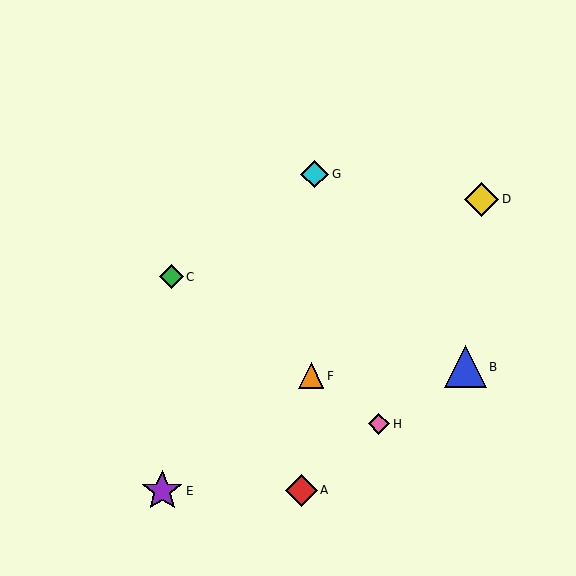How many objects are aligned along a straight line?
3 objects (C, F, H) are aligned along a straight line.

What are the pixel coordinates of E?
Object E is at (162, 491).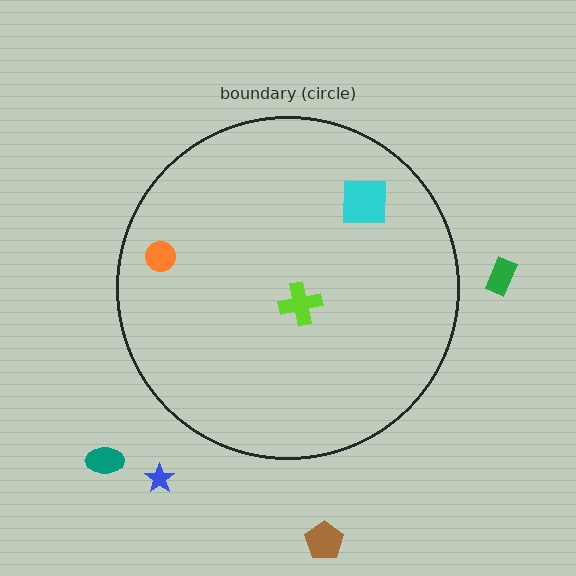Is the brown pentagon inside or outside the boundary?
Outside.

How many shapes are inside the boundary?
3 inside, 4 outside.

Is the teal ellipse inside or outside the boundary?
Outside.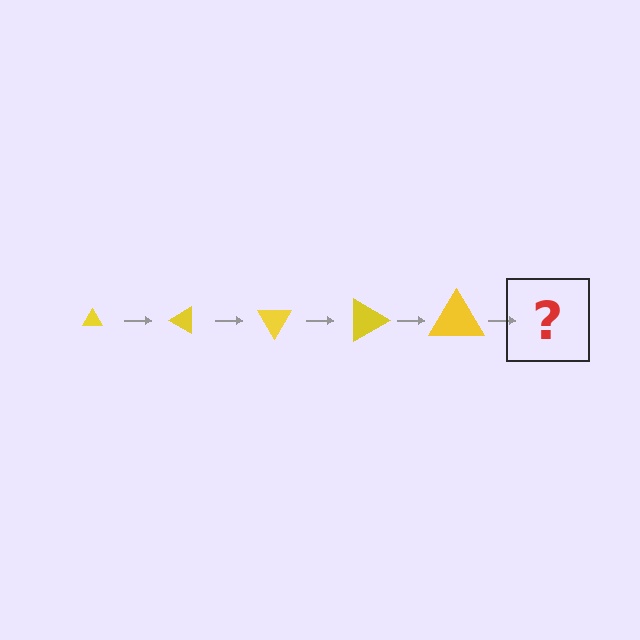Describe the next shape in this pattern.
It should be a triangle, larger than the previous one and rotated 150 degrees from the start.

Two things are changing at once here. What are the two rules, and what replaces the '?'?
The two rules are that the triangle grows larger each step and it rotates 30 degrees each step. The '?' should be a triangle, larger than the previous one and rotated 150 degrees from the start.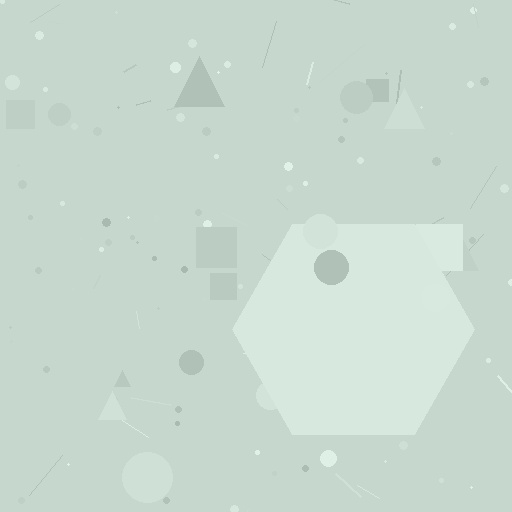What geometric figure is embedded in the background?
A hexagon is embedded in the background.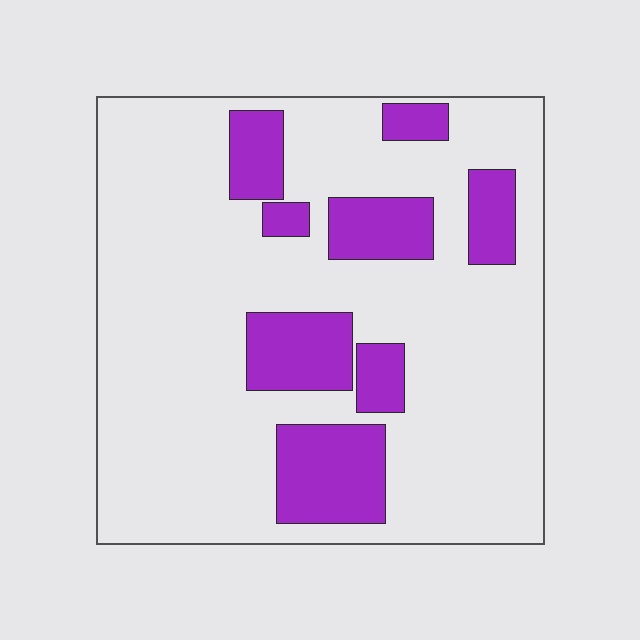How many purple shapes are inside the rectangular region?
8.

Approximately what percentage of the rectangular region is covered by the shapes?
Approximately 20%.